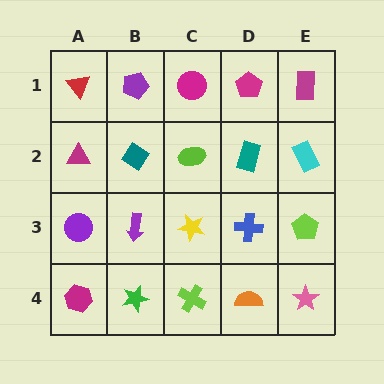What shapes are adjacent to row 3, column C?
A lime ellipse (row 2, column C), a lime cross (row 4, column C), a purple arrow (row 3, column B), a blue cross (row 3, column D).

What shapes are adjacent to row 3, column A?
A magenta triangle (row 2, column A), a magenta hexagon (row 4, column A), a purple arrow (row 3, column B).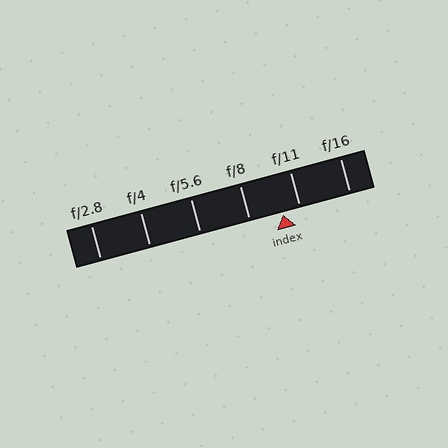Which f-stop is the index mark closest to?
The index mark is closest to f/11.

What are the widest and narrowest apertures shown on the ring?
The widest aperture shown is f/2.8 and the narrowest is f/16.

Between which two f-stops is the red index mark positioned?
The index mark is between f/8 and f/11.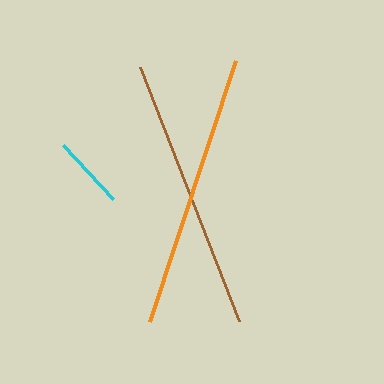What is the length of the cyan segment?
The cyan segment is approximately 73 pixels long.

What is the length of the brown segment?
The brown segment is approximately 273 pixels long.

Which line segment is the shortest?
The cyan line is the shortest at approximately 73 pixels.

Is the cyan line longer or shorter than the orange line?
The orange line is longer than the cyan line.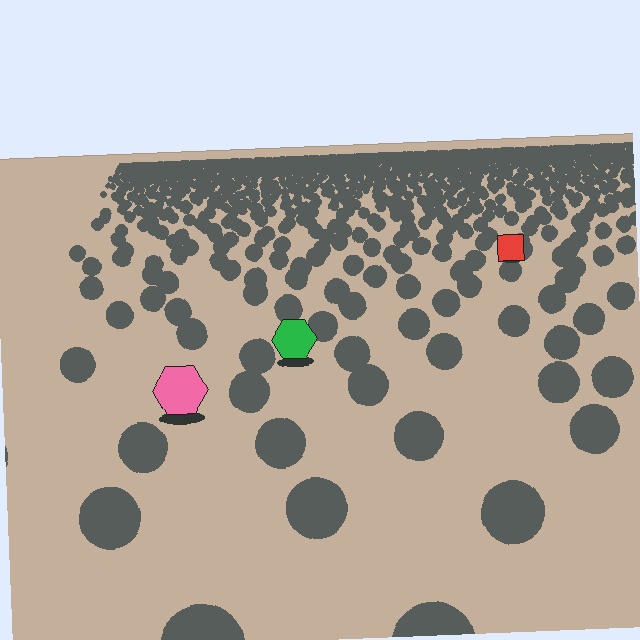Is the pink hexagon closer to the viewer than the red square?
Yes. The pink hexagon is closer — you can tell from the texture gradient: the ground texture is coarser near it.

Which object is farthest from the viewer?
The red square is farthest from the viewer. It appears smaller and the ground texture around it is denser.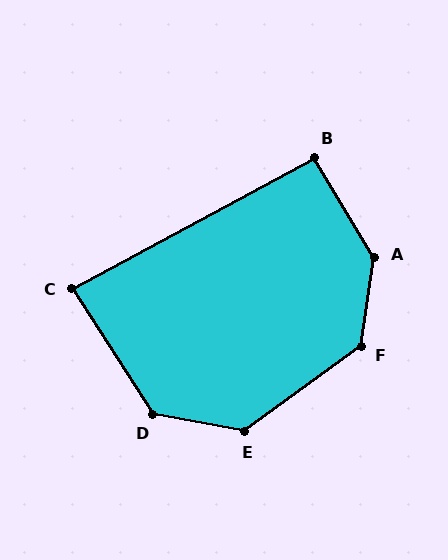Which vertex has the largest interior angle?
A, at approximately 140 degrees.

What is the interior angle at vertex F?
Approximately 135 degrees (obtuse).